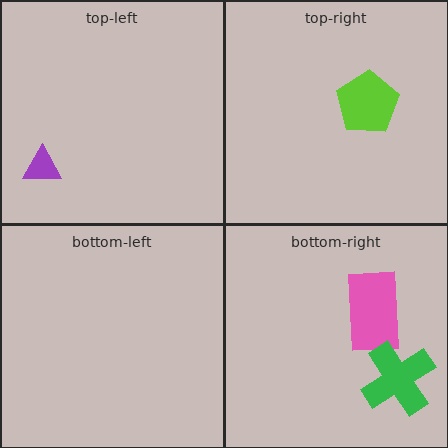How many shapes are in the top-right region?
1.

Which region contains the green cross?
The bottom-right region.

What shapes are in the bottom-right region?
The pink rectangle, the green cross.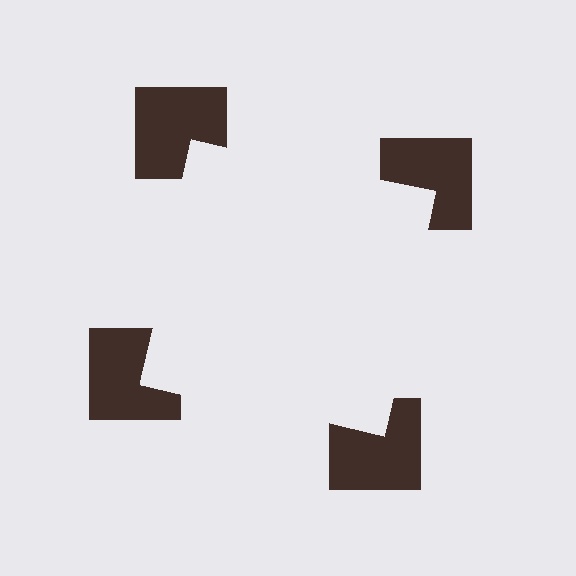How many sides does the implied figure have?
4 sides.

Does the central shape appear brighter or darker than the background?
It typically appears slightly brighter than the background, even though no actual brightness change is drawn.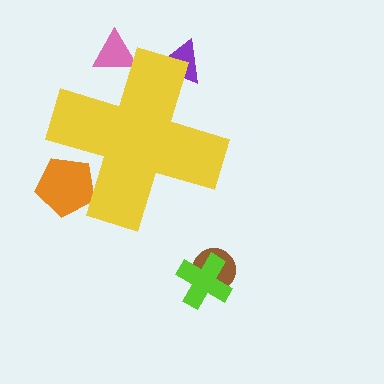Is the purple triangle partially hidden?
Yes, the purple triangle is partially hidden behind the yellow cross.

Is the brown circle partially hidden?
No, the brown circle is fully visible.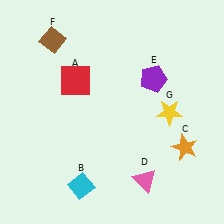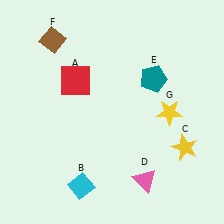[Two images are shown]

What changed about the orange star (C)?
In Image 1, C is orange. In Image 2, it changed to yellow.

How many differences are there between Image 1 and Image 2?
There are 2 differences between the two images.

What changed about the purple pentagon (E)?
In Image 1, E is purple. In Image 2, it changed to teal.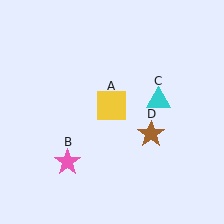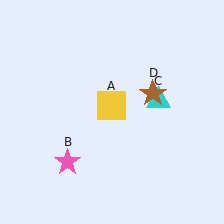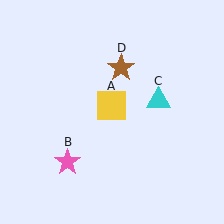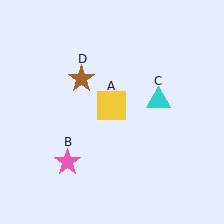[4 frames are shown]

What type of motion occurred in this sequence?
The brown star (object D) rotated counterclockwise around the center of the scene.